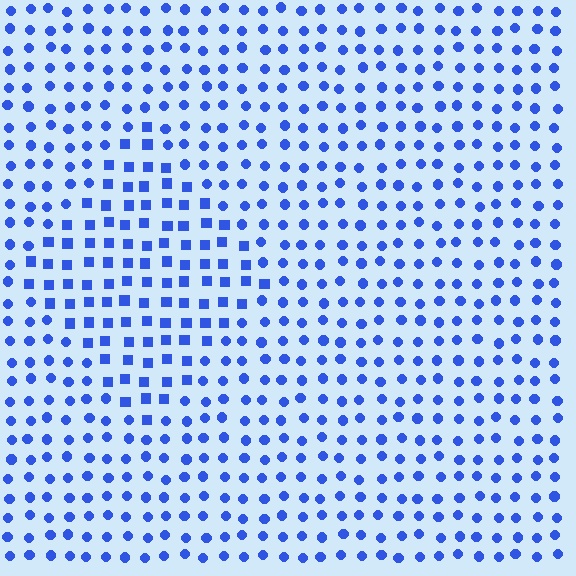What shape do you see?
I see a diamond.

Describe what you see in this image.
The image is filled with small blue elements arranged in a uniform grid. A diamond-shaped region contains squares, while the surrounding area contains circles. The boundary is defined purely by the change in element shape.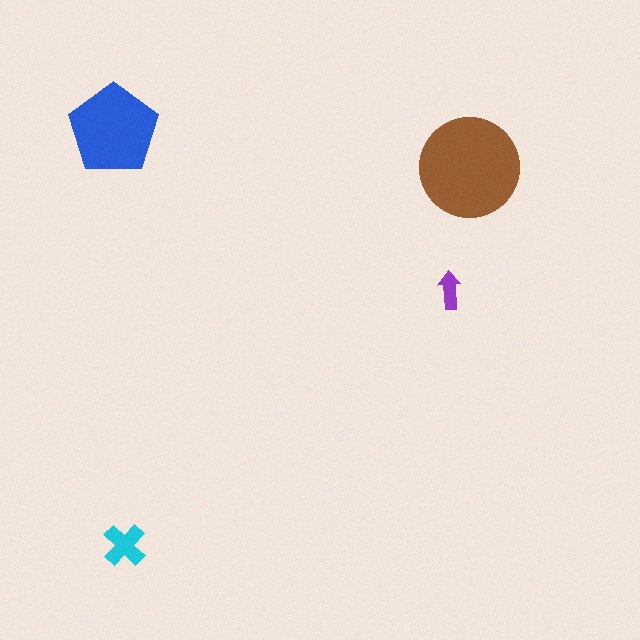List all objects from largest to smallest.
The brown circle, the blue pentagon, the cyan cross, the purple arrow.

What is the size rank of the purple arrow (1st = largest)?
4th.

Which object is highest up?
The blue pentagon is topmost.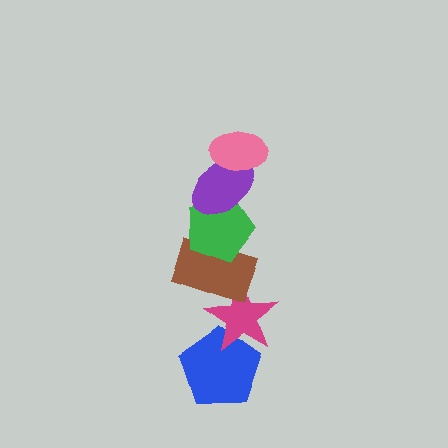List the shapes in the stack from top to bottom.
From top to bottom: the pink ellipse, the purple ellipse, the green pentagon, the brown rectangle, the magenta star, the blue pentagon.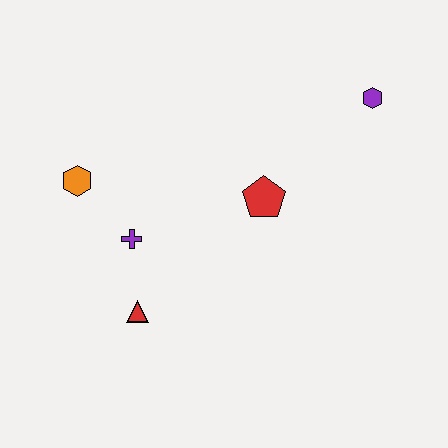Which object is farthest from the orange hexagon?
The purple hexagon is farthest from the orange hexagon.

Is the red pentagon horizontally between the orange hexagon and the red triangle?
No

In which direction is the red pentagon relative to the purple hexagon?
The red pentagon is to the left of the purple hexagon.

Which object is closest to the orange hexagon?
The purple cross is closest to the orange hexagon.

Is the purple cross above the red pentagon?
No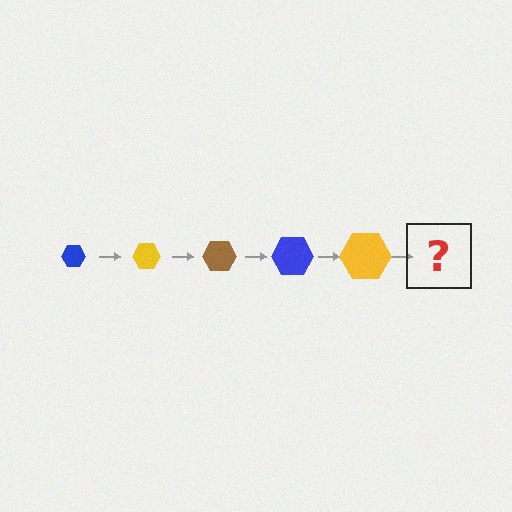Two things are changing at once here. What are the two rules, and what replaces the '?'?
The two rules are that the hexagon grows larger each step and the color cycles through blue, yellow, and brown. The '?' should be a brown hexagon, larger than the previous one.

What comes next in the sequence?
The next element should be a brown hexagon, larger than the previous one.